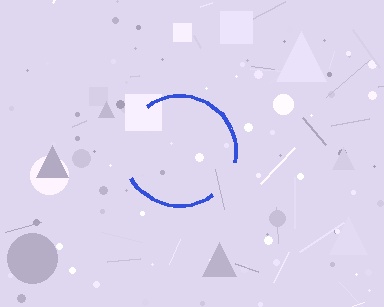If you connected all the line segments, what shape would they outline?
They would outline a circle.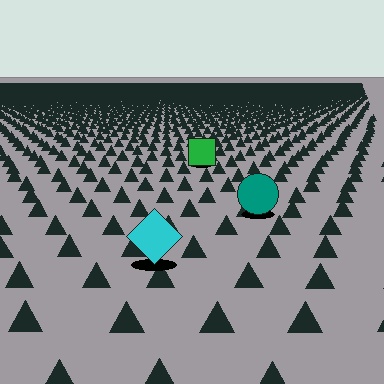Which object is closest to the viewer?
The cyan diamond is closest. The texture marks near it are larger and more spread out.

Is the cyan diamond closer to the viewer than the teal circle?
Yes. The cyan diamond is closer — you can tell from the texture gradient: the ground texture is coarser near it.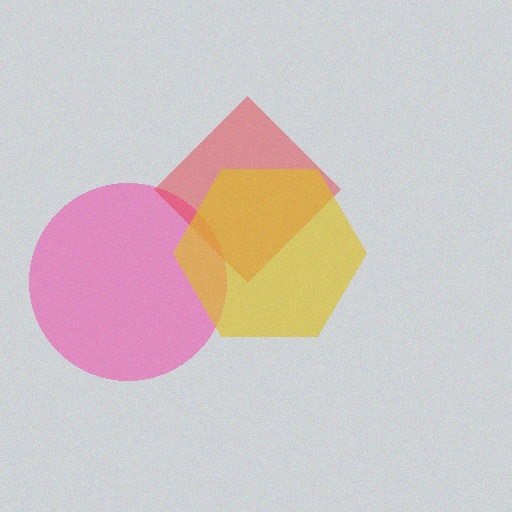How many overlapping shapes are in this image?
There are 3 overlapping shapes in the image.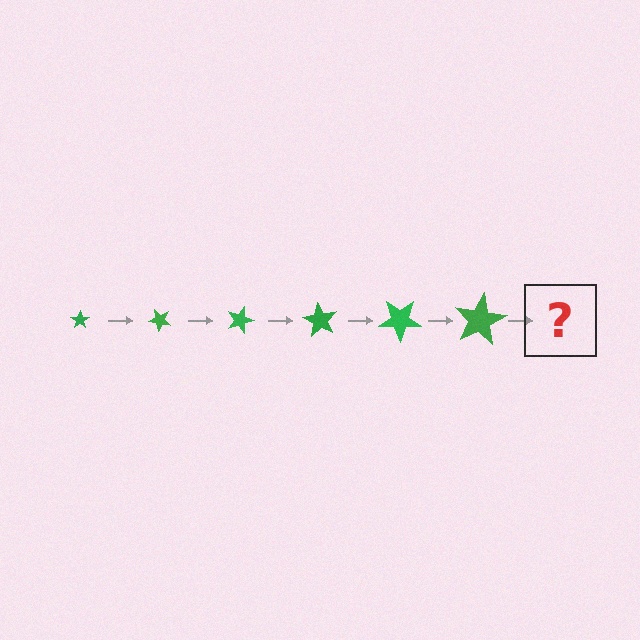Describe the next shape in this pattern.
It should be a star, larger than the previous one and rotated 270 degrees from the start.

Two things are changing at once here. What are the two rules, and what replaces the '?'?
The two rules are that the star grows larger each step and it rotates 45 degrees each step. The '?' should be a star, larger than the previous one and rotated 270 degrees from the start.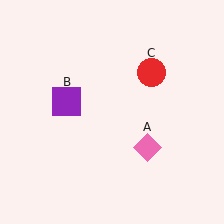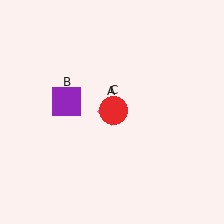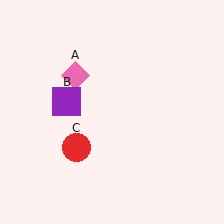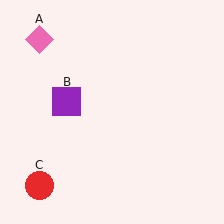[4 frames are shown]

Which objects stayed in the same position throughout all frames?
Purple square (object B) remained stationary.